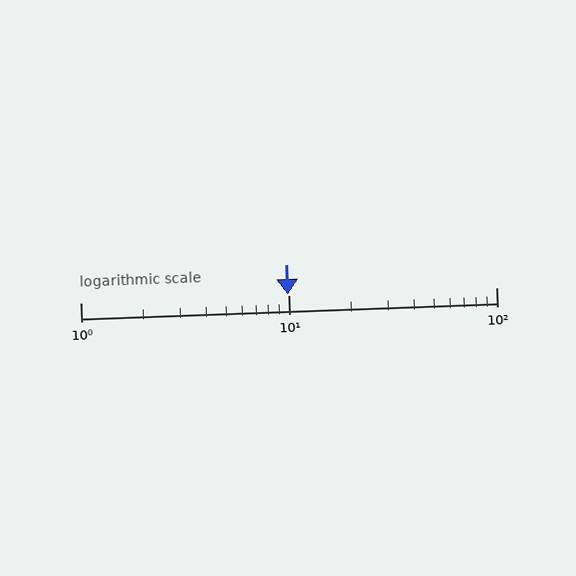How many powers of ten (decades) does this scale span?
The scale spans 2 decades, from 1 to 100.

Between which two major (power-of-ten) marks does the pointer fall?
The pointer is between 1 and 10.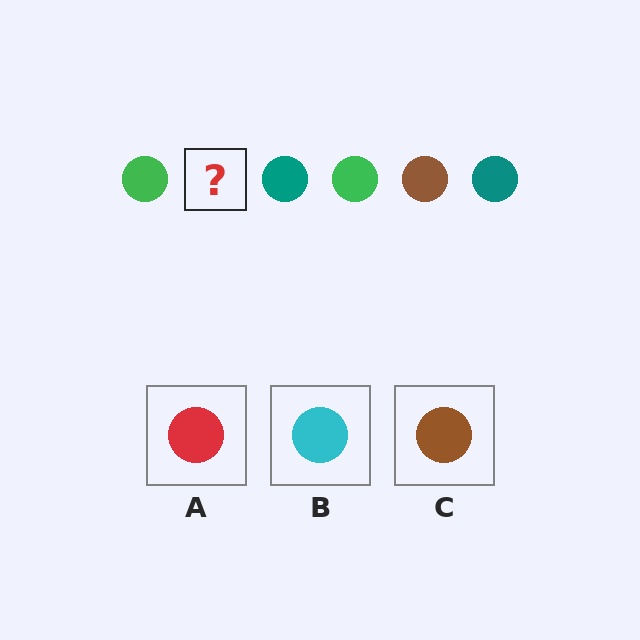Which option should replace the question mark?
Option C.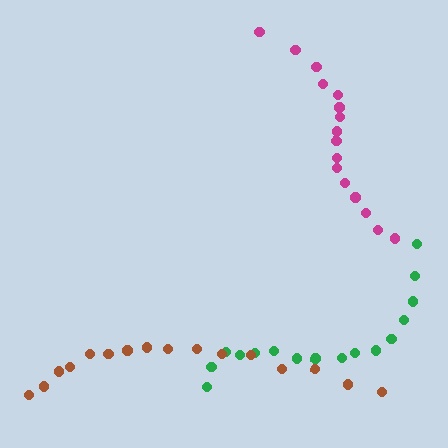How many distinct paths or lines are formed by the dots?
There are 3 distinct paths.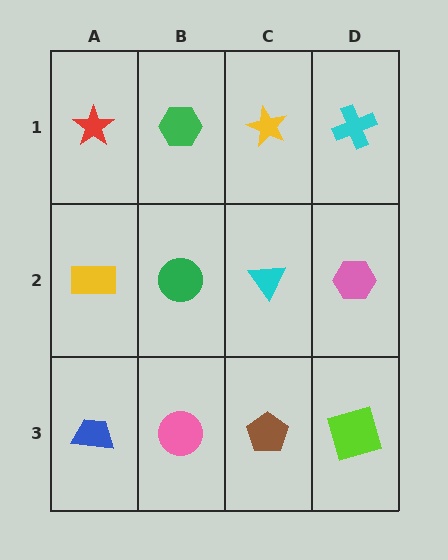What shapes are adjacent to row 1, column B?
A green circle (row 2, column B), a red star (row 1, column A), a yellow star (row 1, column C).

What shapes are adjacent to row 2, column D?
A cyan cross (row 1, column D), a lime square (row 3, column D), a cyan triangle (row 2, column C).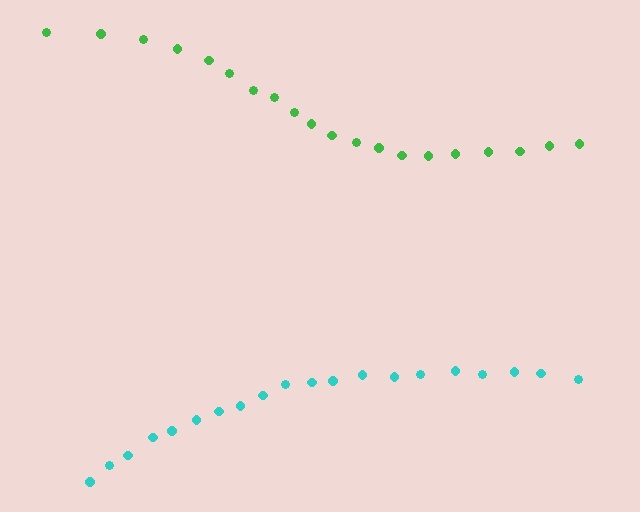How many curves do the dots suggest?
There are 2 distinct paths.